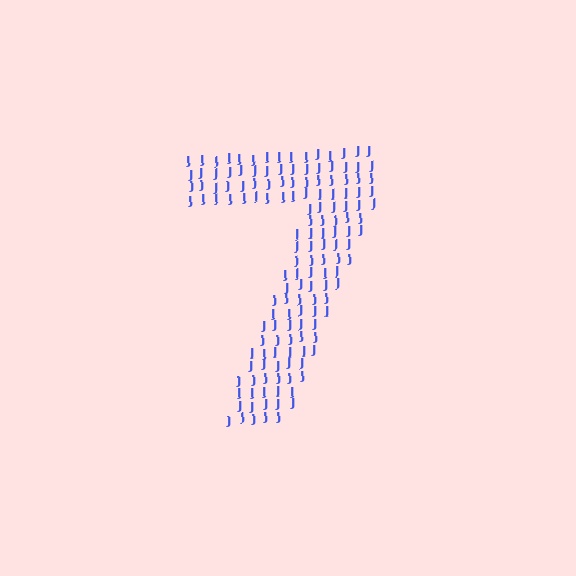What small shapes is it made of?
It is made of small letter J's.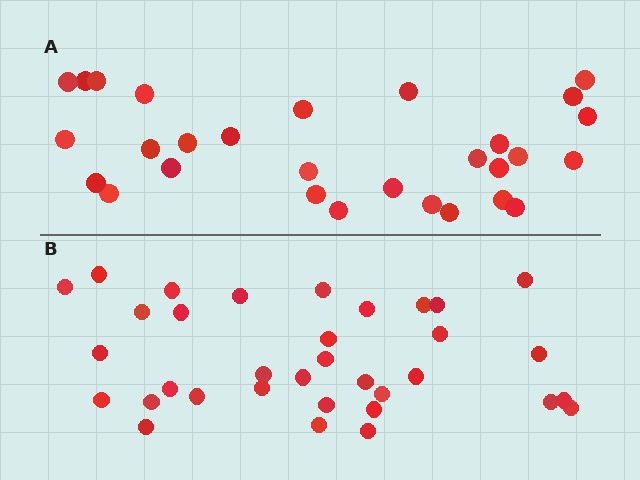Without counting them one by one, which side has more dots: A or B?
Region B (the bottom region) has more dots.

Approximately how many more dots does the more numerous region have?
Region B has about 5 more dots than region A.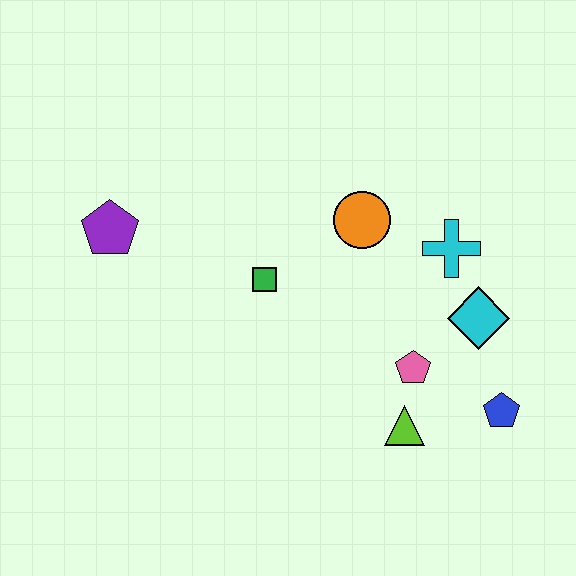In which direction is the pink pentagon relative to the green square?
The pink pentagon is to the right of the green square.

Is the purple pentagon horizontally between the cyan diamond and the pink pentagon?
No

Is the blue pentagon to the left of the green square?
No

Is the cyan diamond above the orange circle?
No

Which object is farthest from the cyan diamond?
The purple pentagon is farthest from the cyan diamond.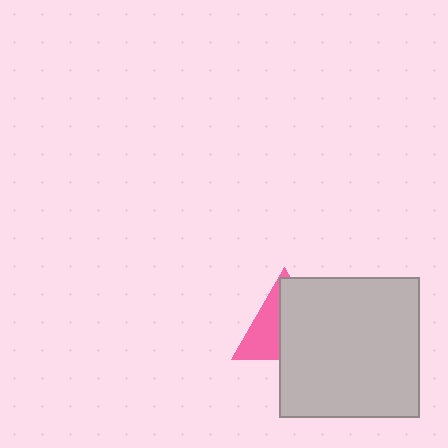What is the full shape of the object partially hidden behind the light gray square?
The partially hidden object is a pink triangle.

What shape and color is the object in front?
The object in front is a light gray square.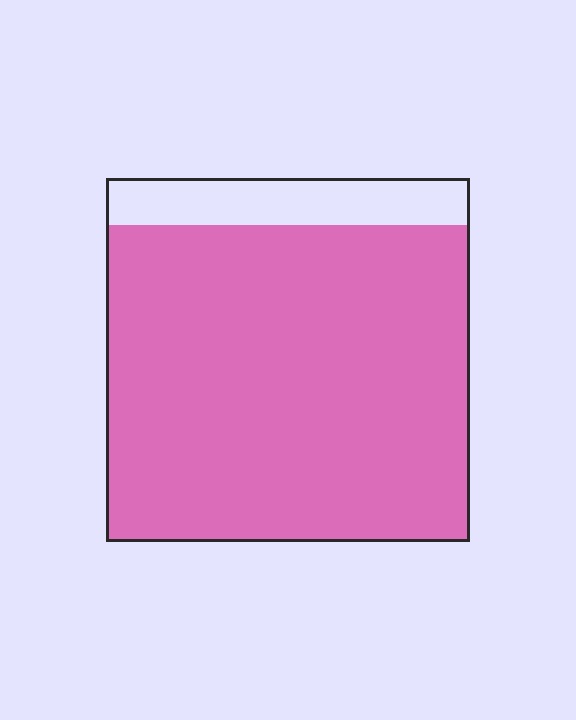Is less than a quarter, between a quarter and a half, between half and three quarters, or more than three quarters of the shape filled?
More than three quarters.